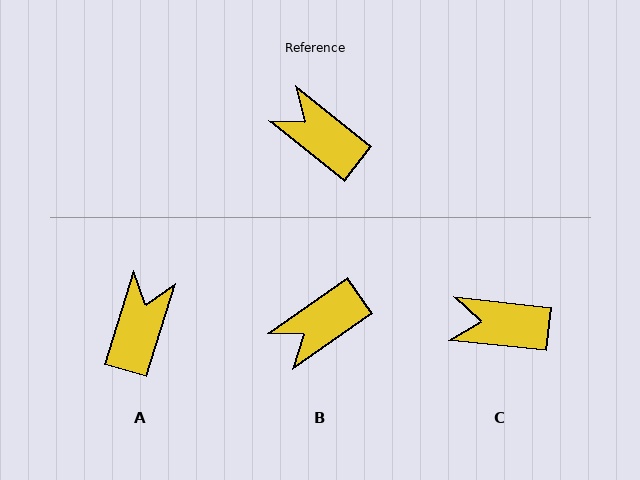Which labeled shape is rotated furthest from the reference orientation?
B, about 73 degrees away.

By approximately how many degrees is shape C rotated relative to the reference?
Approximately 32 degrees counter-clockwise.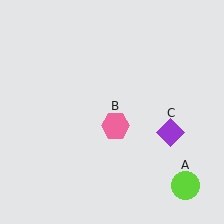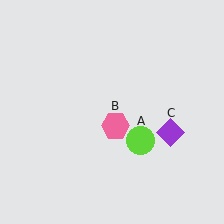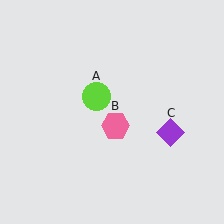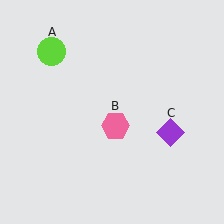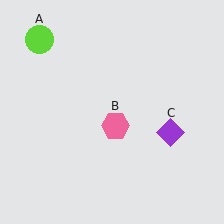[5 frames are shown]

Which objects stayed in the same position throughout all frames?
Pink hexagon (object B) and purple diamond (object C) remained stationary.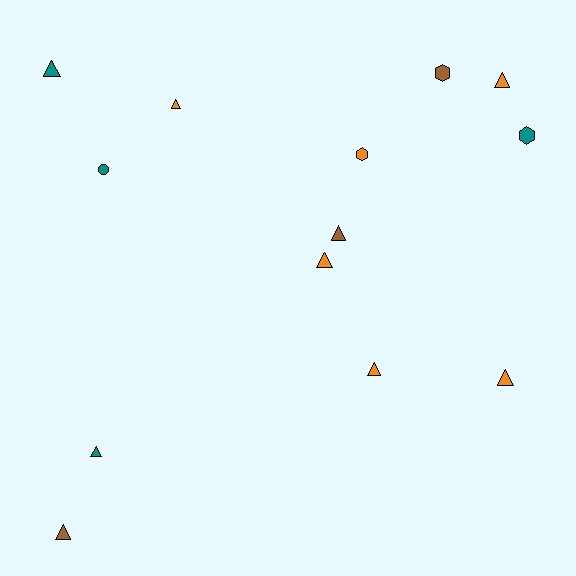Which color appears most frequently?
Orange, with 6 objects.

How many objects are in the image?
There are 13 objects.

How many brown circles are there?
There are no brown circles.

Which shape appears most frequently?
Triangle, with 9 objects.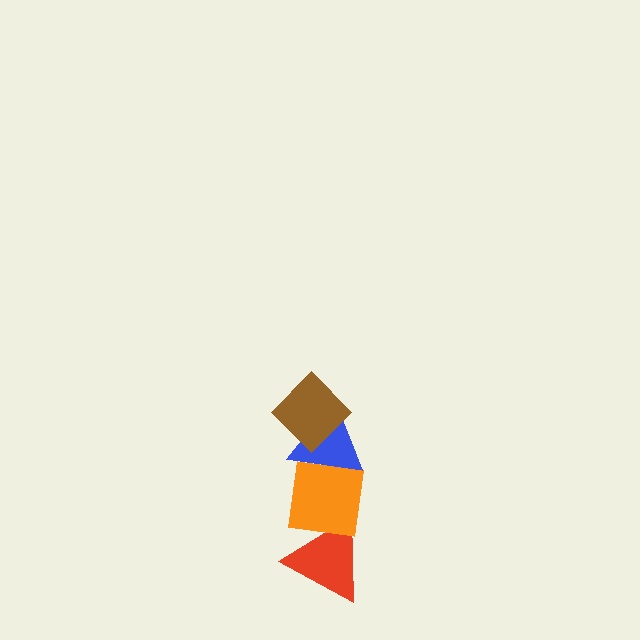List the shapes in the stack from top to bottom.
From top to bottom: the brown diamond, the blue triangle, the orange square, the red triangle.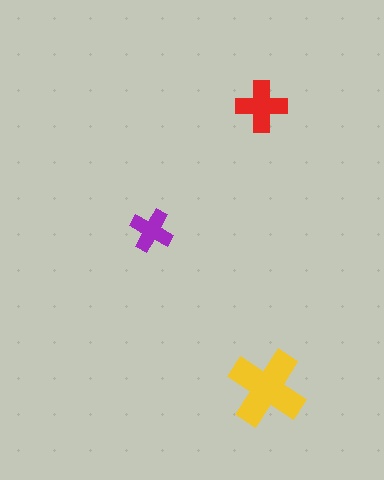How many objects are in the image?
There are 3 objects in the image.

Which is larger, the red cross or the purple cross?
The red one.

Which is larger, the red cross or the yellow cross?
The yellow one.